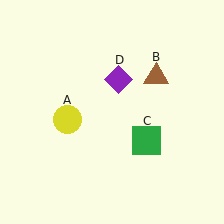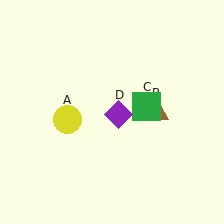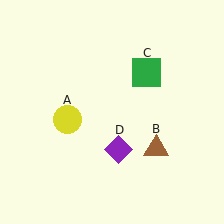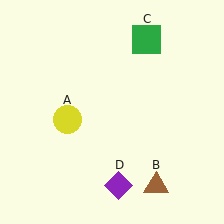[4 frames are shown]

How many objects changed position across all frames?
3 objects changed position: brown triangle (object B), green square (object C), purple diamond (object D).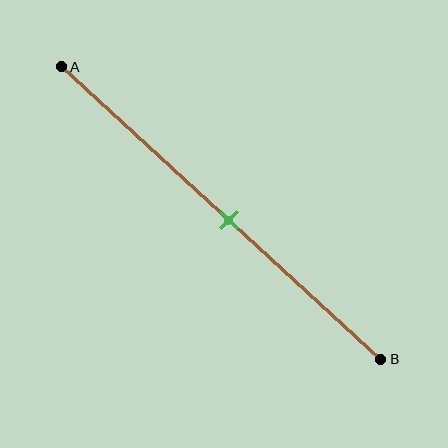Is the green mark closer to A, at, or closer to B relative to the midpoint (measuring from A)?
The green mark is approximately at the midpoint of segment AB.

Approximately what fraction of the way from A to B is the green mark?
The green mark is approximately 50% of the way from A to B.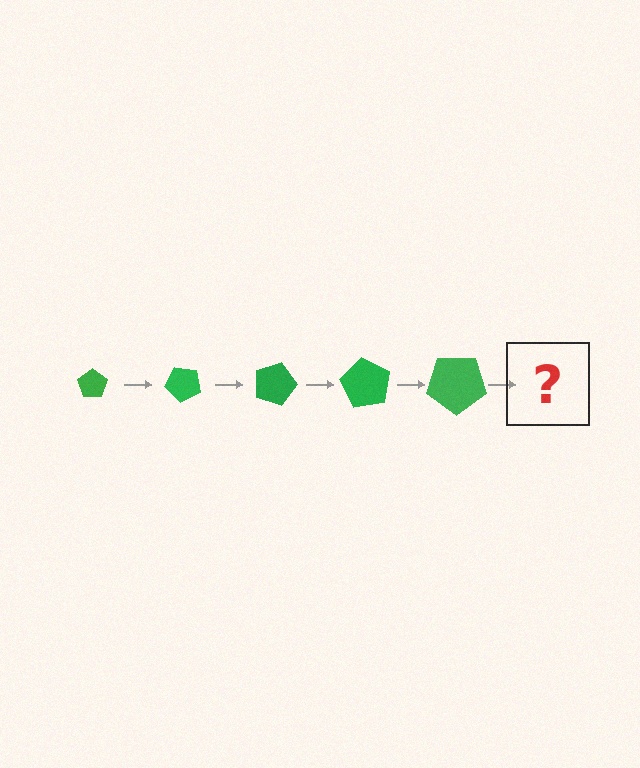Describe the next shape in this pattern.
It should be a pentagon, larger than the previous one and rotated 225 degrees from the start.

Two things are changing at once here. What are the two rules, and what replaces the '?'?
The two rules are that the pentagon grows larger each step and it rotates 45 degrees each step. The '?' should be a pentagon, larger than the previous one and rotated 225 degrees from the start.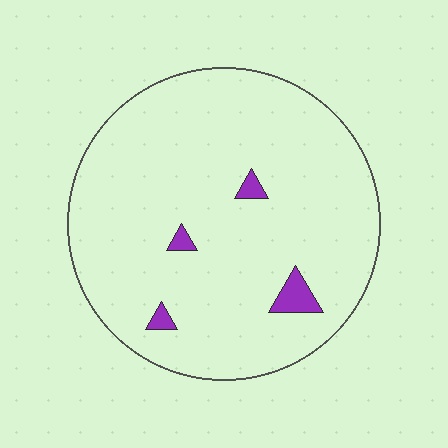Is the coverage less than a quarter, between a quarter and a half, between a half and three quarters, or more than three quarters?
Less than a quarter.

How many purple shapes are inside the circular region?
4.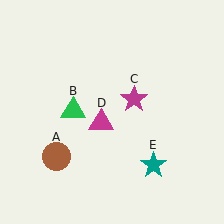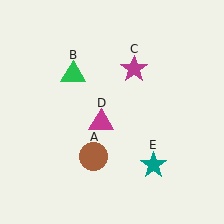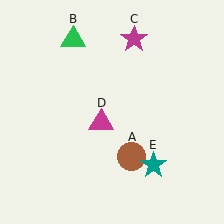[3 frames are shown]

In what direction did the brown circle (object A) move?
The brown circle (object A) moved right.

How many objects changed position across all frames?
3 objects changed position: brown circle (object A), green triangle (object B), magenta star (object C).